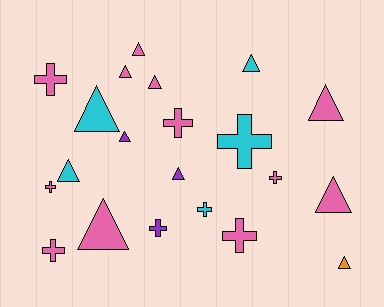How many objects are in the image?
There are 21 objects.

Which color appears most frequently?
Pink, with 12 objects.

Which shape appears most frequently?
Triangle, with 12 objects.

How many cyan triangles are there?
There are 3 cyan triangles.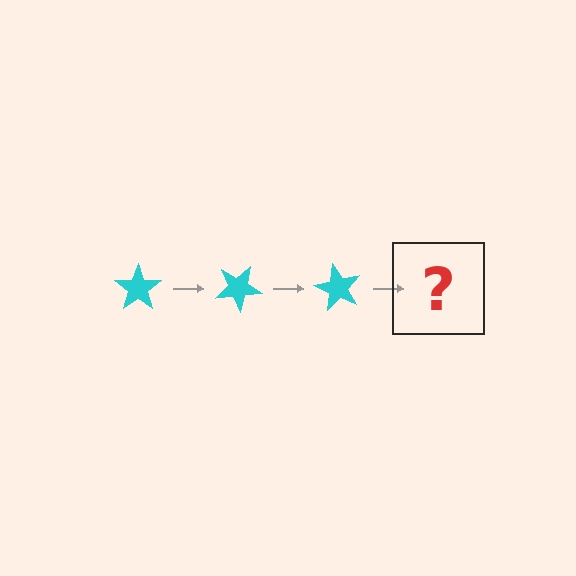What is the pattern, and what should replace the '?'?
The pattern is that the star rotates 30 degrees each step. The '?' should be a cyan star rotated 90 degrees.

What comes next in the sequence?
The next element should be a cyan star rotated 90 degrees.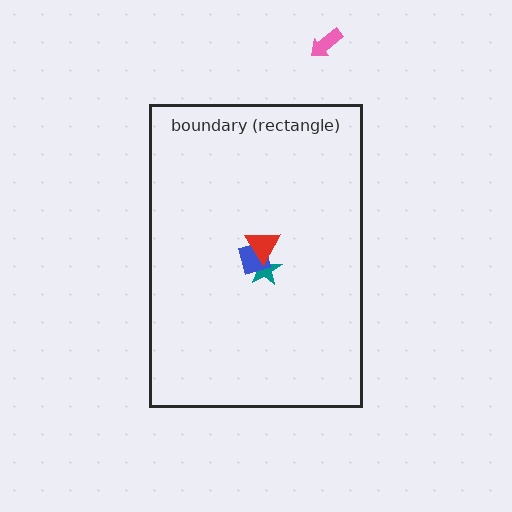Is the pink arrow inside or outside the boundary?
Outside.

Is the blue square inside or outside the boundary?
Inside.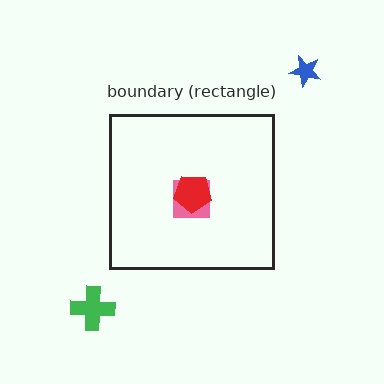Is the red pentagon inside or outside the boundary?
Inside.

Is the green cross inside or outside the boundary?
Outside.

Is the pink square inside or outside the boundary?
Inside.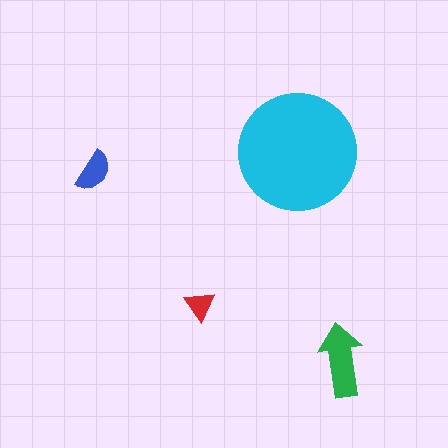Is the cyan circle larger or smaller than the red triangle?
Larger.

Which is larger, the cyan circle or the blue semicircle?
The cyan circle.